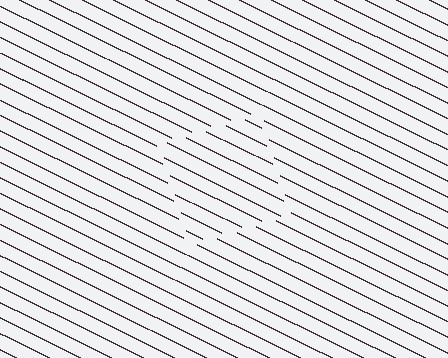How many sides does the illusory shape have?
4 sides — the line-ends trace a square.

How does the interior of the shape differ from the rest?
The interior of the shape contains the same grating, shifted by half a period — the contour is defined by the phase discontinuity where line-ends from the inner and outer gratings abut.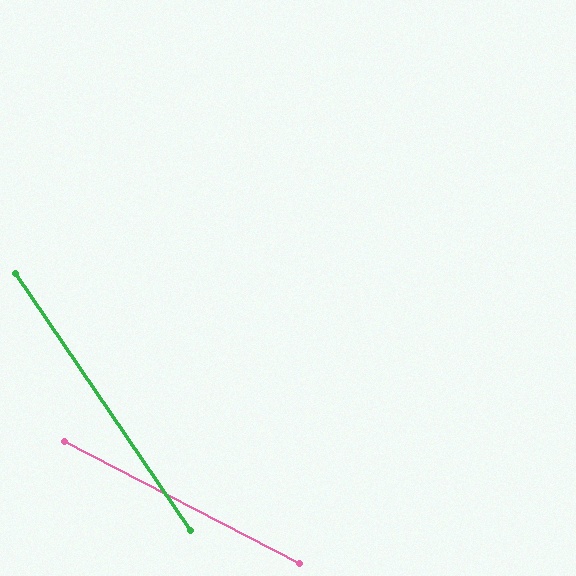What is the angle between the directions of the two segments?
Approximately 28 degrees.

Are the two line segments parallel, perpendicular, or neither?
Neither parallel nor perpendicular — they differ by about 28°.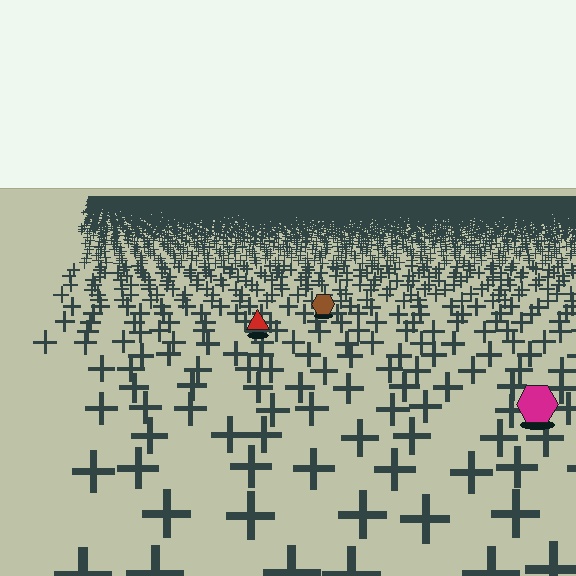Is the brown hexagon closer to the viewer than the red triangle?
No. The red triangle is closer — you can tell from the texture gradient: the ground texture is coarser near it.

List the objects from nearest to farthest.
From nearest to farthest: the magenta hexagon, the red triangle, the brown hexagon.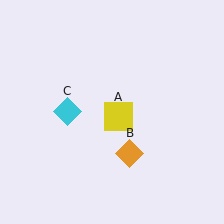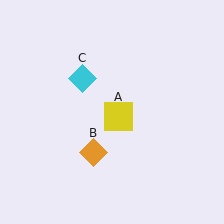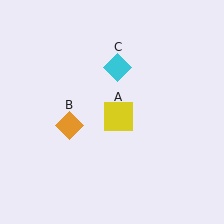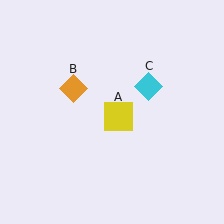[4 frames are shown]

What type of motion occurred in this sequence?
The orange diamond (object B), cyan diamond (object C) rotated clockwise around the center of the scene.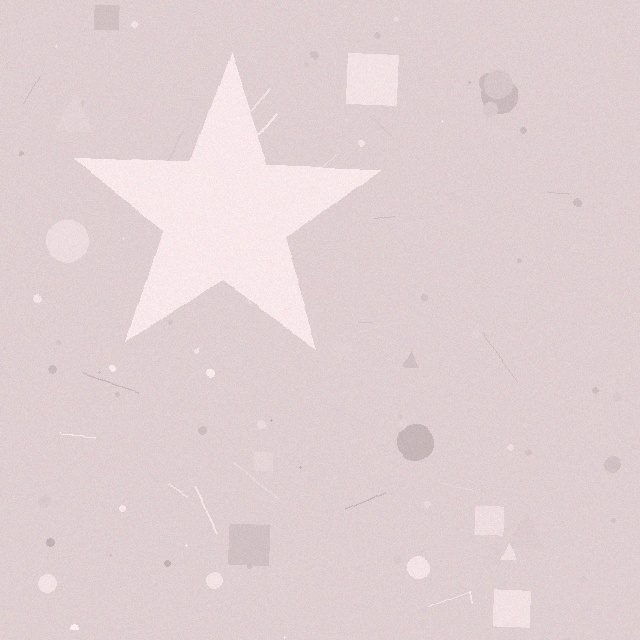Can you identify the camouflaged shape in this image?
The camouflaged shape is a star.